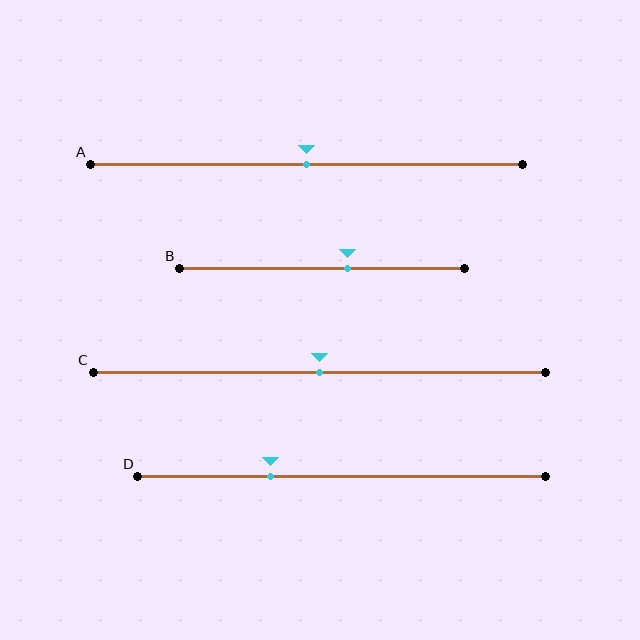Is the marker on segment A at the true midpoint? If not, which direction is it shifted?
Yes, the marker on segment A is at the true midpoint.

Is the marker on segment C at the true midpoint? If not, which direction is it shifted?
Yes, the marker on segment C is at the true midpoint.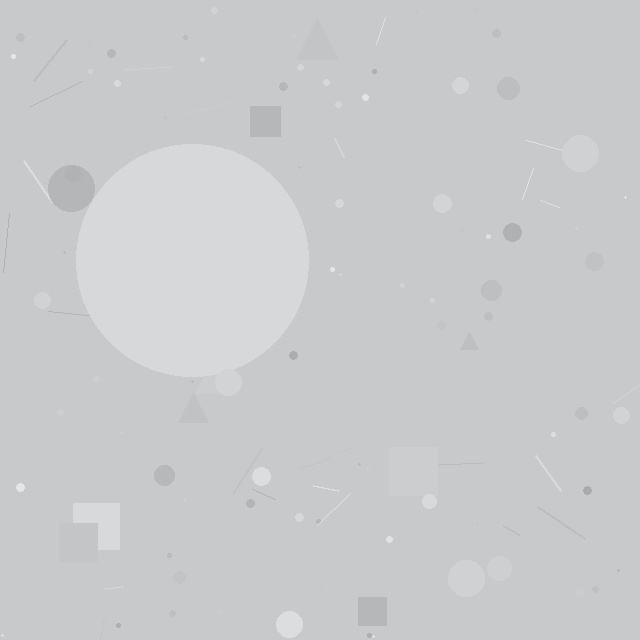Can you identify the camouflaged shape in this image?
The camouflaged shape is a circle.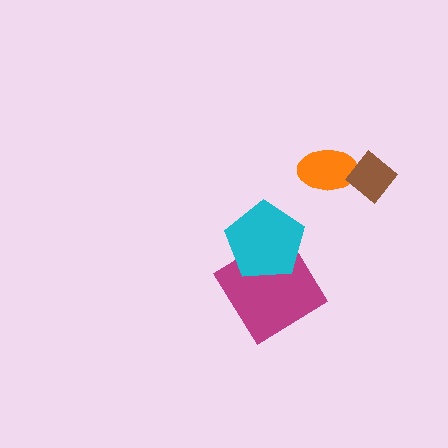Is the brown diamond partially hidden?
No, no other shape covers it.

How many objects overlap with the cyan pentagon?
1 object overlaps with the cyan pentagon.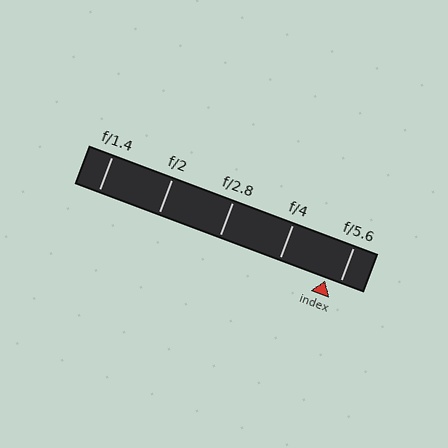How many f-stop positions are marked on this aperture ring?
There are 5 f-stop positions marked.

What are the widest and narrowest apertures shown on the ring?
The widest aperture shown is f/1.4 and the narrowest is f/5.6.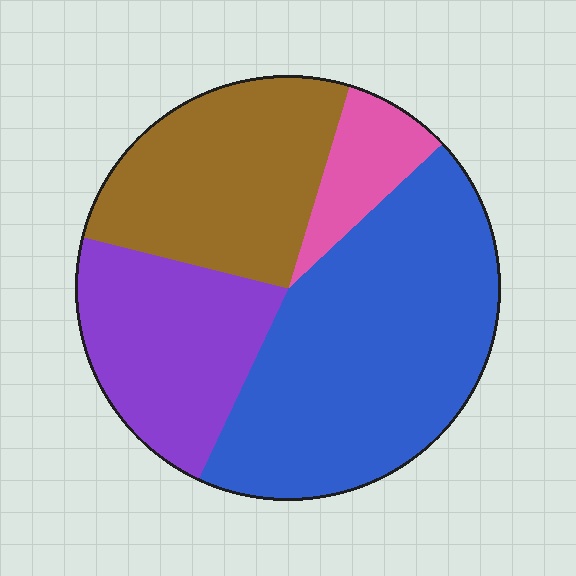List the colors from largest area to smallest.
From largest to smallest: blue, brown, purple, pink.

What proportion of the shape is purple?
Purple takes up about one fifth (1/5) of the shape.